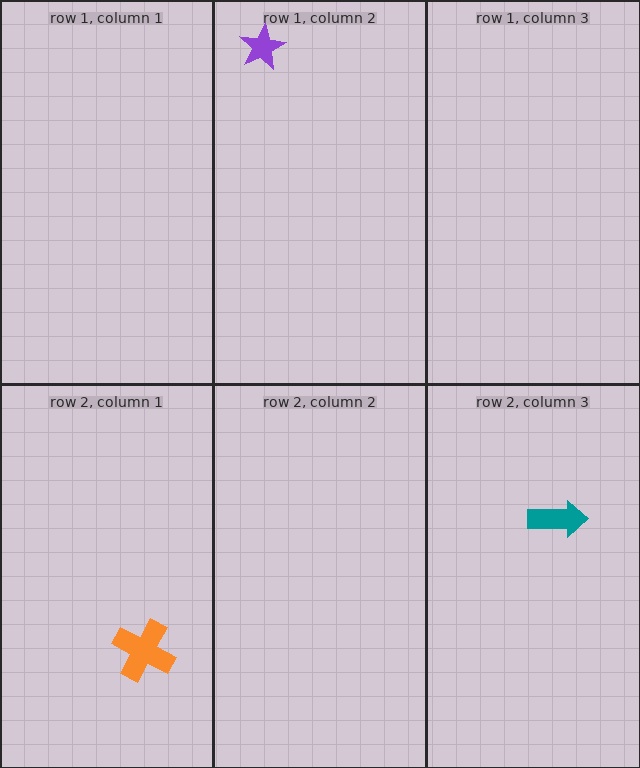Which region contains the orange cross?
The row 2, column 1 region.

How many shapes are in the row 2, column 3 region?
1.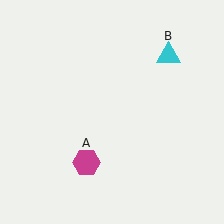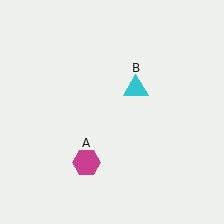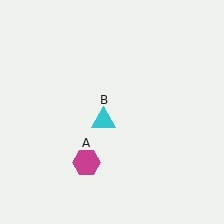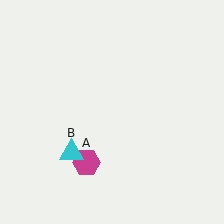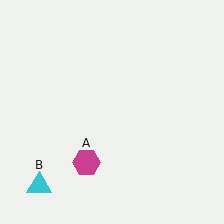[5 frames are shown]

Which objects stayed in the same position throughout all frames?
Magenta hexagon (object A) remained stationary.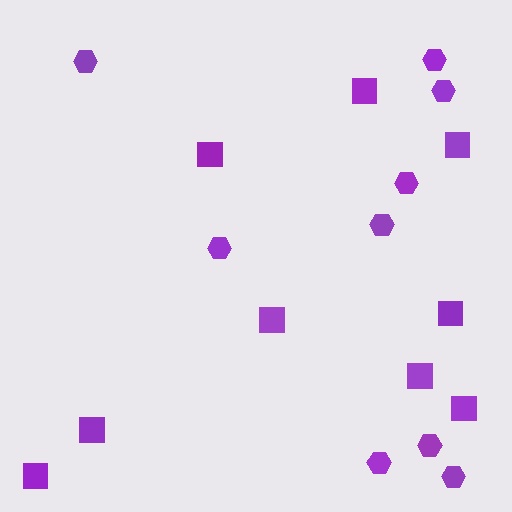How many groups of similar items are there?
There are 2 groups: one group of squares (9) and one group of hexagons (9).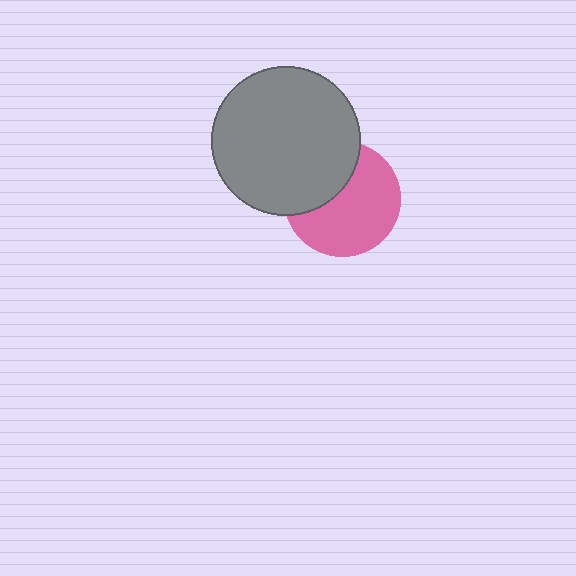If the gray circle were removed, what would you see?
You would see the complete pink circle.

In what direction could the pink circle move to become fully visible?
The pink circle could move toward the lower-right. That would shift it out from behind the gray circle entirely.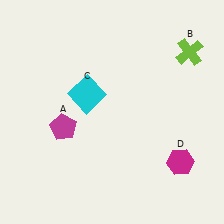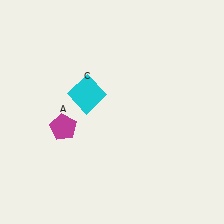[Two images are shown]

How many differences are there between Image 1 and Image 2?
There are 2 differences between the two images.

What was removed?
The magenta hexagon (D), the lime cross (B) were removed in Image 2.